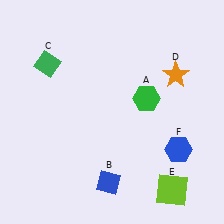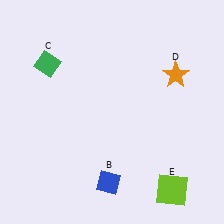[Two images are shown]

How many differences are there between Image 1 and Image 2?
There are 2 differences between the two images.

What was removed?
The green hexagon (A), the blue hexagon (F) were removed in Image 2.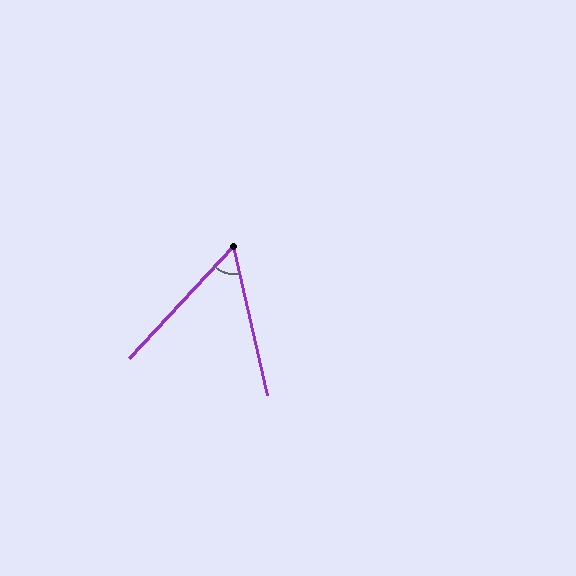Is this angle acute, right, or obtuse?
It is acute.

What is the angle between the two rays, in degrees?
Approximately 56 degrees.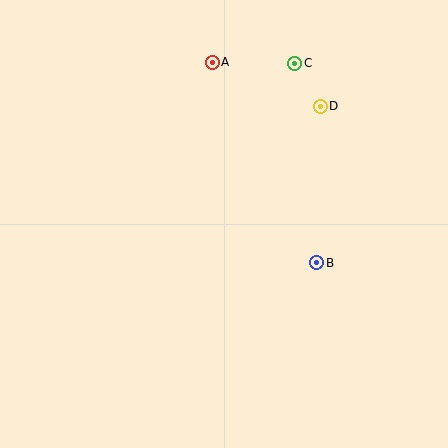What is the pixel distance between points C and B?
The distance between C and B is 201 pixels.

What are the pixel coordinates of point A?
Point A is at (212, 62).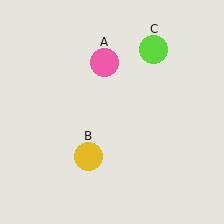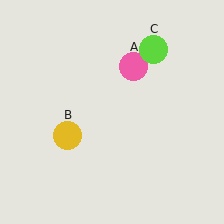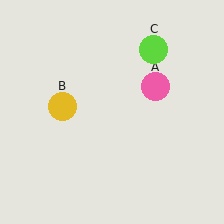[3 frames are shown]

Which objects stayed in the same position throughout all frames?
Lime circle (object C) remained stationary.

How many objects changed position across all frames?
2 objects changed position: pink circle (object A), yellow circle (object B).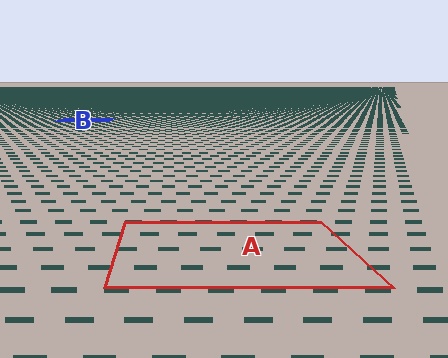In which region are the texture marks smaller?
The texture marks are smaller in region B, because it is farther away.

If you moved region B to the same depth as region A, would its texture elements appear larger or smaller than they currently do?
They would appear larger. At a closer depth, the same texture elements are projected at a bigger on-screen size.